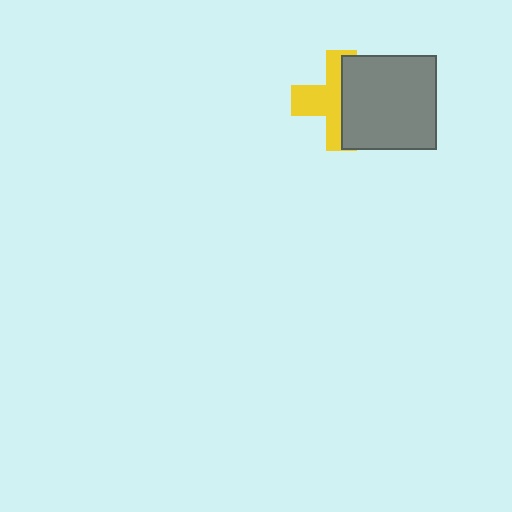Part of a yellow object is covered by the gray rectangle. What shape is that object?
It is a cross.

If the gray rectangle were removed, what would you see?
You would see the complete yellow cross.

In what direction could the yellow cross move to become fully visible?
The yellow cross could move left. That would shift it out from behind the gray rectangle entirely.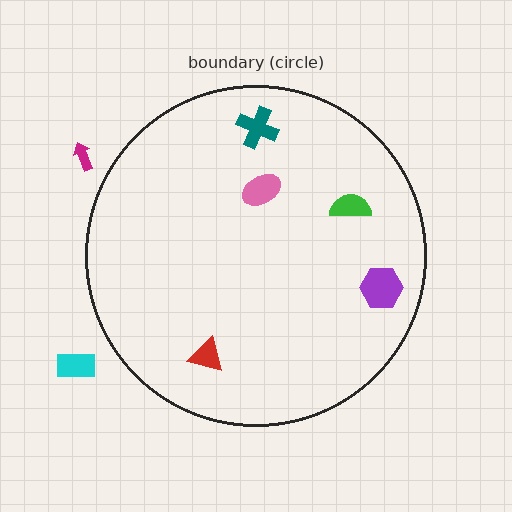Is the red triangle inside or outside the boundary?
Inside.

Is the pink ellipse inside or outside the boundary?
Inside.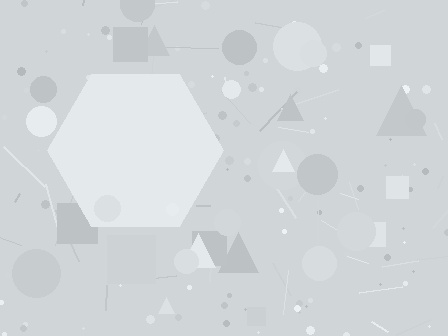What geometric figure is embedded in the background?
A hexagon is embedded in the background.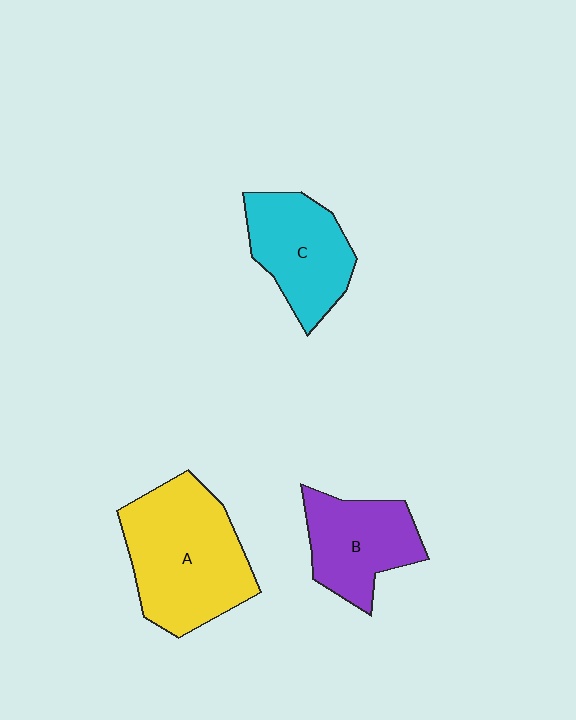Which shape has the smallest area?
Shape B (purple).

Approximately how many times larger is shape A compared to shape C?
Approximately 1.5 times.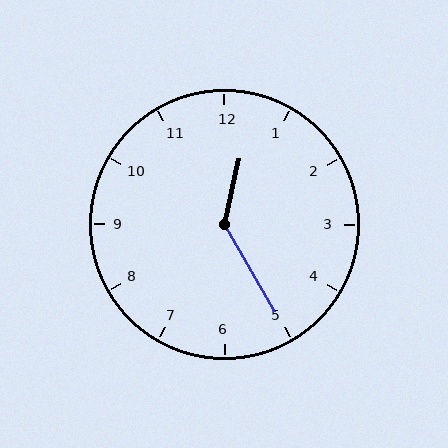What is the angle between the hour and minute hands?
Approximately 138 degrees.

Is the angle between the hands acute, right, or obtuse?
It is obtuse.